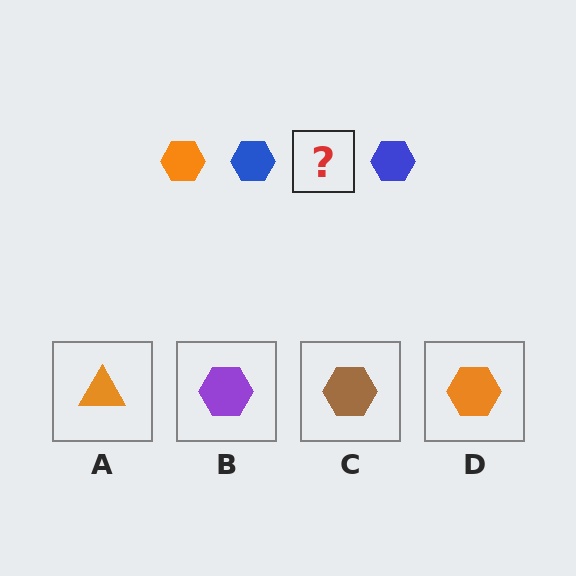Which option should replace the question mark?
Option D.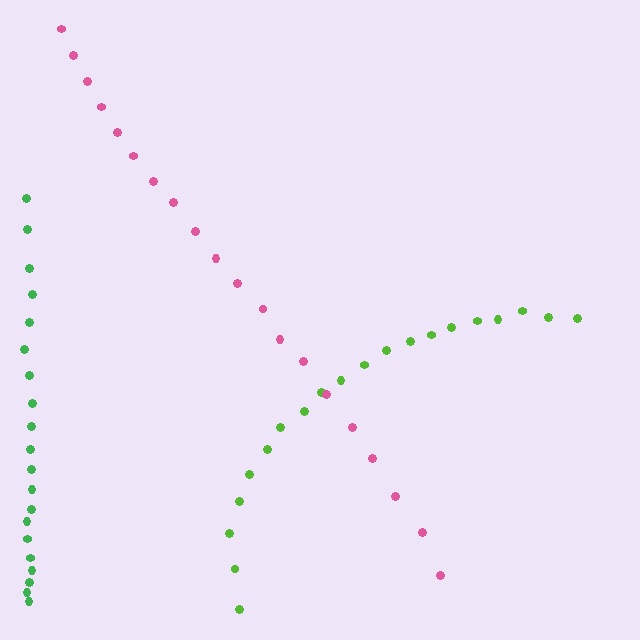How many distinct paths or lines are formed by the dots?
There are 3 distinct paths.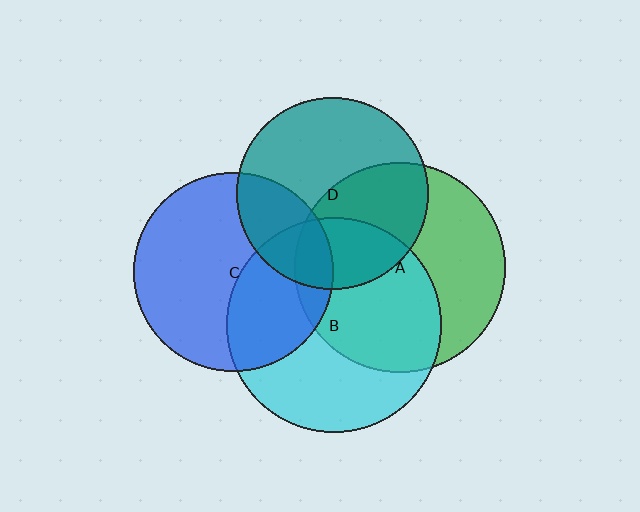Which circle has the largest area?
Circle B (cyan).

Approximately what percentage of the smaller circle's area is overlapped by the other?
Approximately 25%.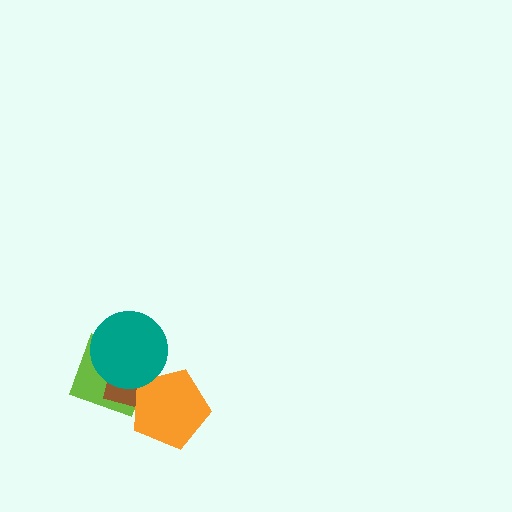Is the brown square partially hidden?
Yes, it is partially covered by another shape.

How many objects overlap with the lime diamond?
3 objects overlap with the lime diamond.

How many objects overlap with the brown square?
3 objects overlap with the brown square.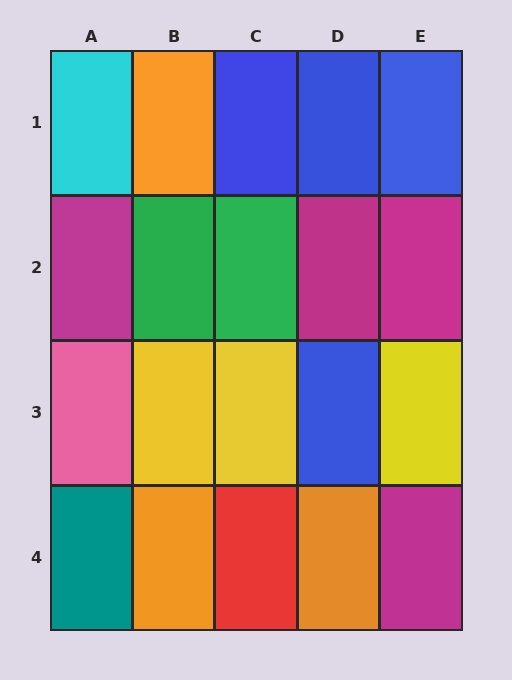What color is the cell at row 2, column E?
Magenta.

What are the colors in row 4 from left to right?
Teal, orange, red, orange, magenta.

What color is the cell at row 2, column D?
Magenta.